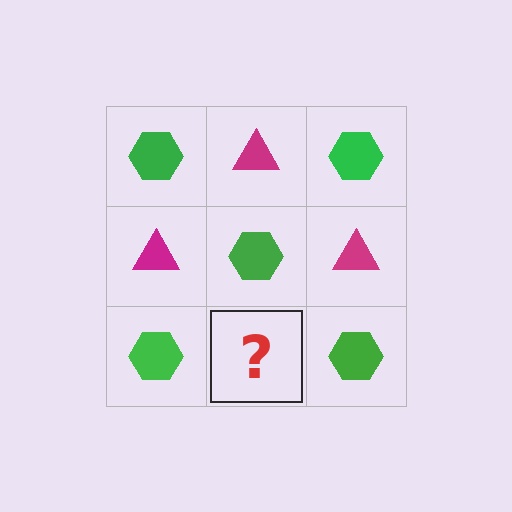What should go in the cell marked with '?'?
The missing cell should contain a magenta triangle.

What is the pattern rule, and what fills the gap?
The rule is that it alternates green hexagon and magenta triangle in a checkerboard pattern. The gap should be filled with a magenta triangle.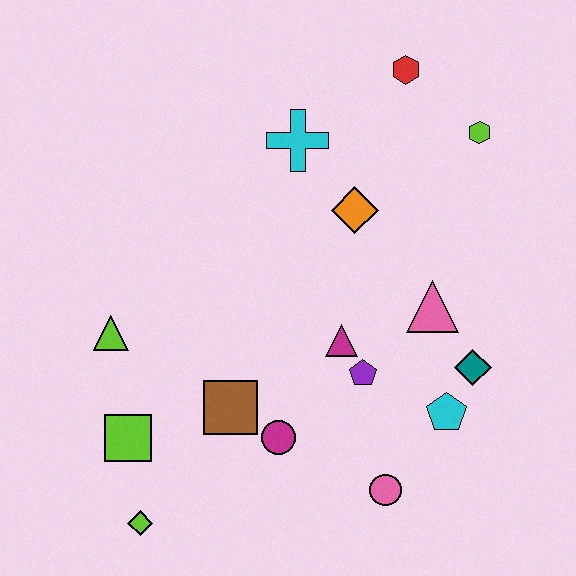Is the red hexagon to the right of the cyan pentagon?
No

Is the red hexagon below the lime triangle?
No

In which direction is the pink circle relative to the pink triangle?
The pink circle is below the pink triangle.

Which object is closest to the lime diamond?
The lime square is closest to the lime diamond.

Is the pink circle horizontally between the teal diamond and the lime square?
Yes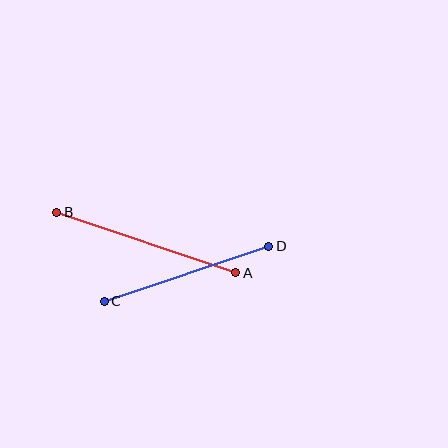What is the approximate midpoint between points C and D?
The midpoint is at approximately (187, 274) pixels.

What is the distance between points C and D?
The distance is approximately 173 pixels.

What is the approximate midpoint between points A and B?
The midpoint is at approximately (146, 243) pixels.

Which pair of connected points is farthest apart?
Points A and B are farthest apart.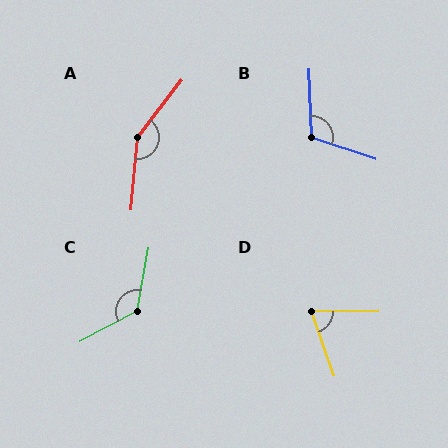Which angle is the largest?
A, at approximately 147 degrees.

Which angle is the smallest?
D, at approximately 71 degrees.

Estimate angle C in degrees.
Approximately 128 degrees.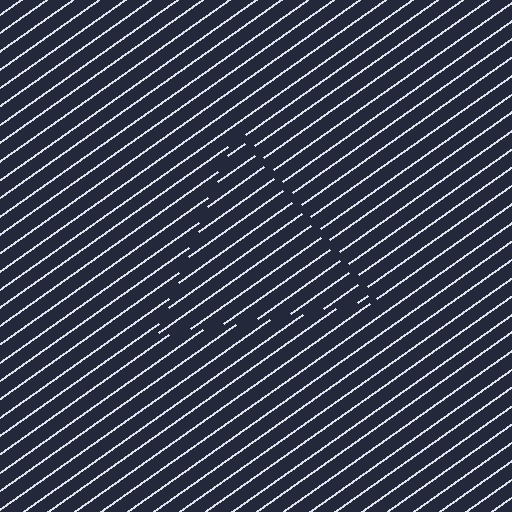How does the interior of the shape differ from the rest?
The interior of the shape contains the same grating, shifted by half a period — the contour is defined by the phase discontinuity where line-ends from the inner and outer gratings abut.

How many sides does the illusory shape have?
3 sides — the line-ends trace a triangle.